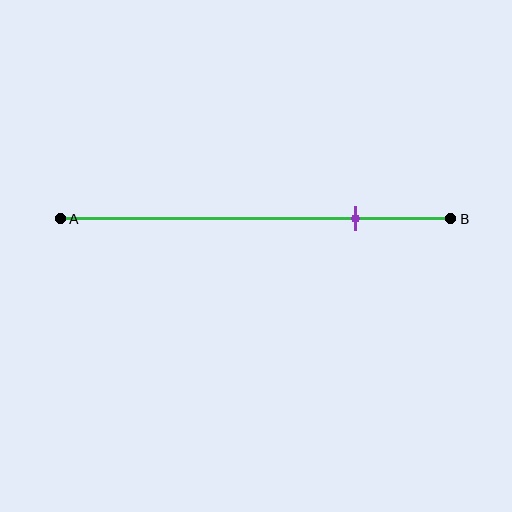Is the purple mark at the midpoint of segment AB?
No, the mark is at about 75% from A, not at the 50% midpoint.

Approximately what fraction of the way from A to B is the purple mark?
The purple mark is approximately 75% of the way from A to B.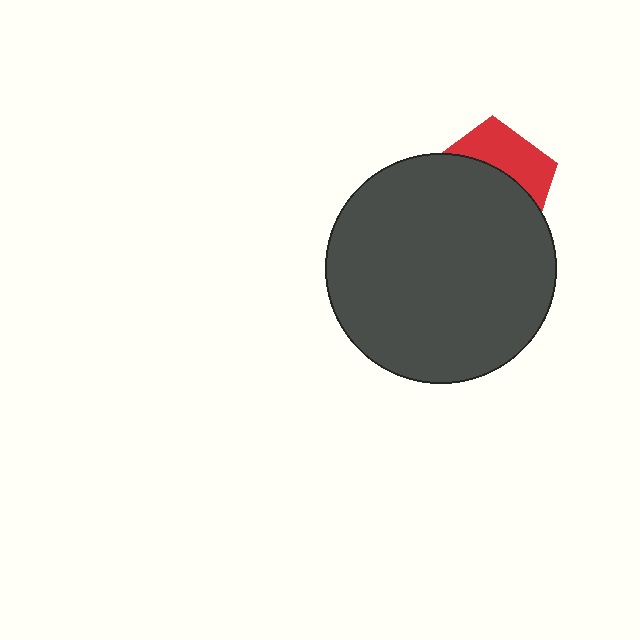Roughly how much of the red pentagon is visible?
A small part of it is visible (roughly 37%).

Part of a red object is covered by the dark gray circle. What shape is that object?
It is a pentagon.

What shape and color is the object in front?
The object in front is a dark gray circle.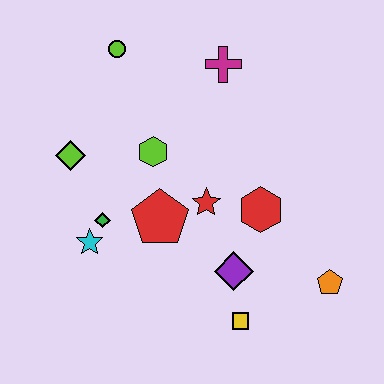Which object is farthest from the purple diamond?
The lime circle is farthest from the purple diamond.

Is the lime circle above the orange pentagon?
Yes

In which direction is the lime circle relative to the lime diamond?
The lime circle is above the lime diamond.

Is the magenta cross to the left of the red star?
No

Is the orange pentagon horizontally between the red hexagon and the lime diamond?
No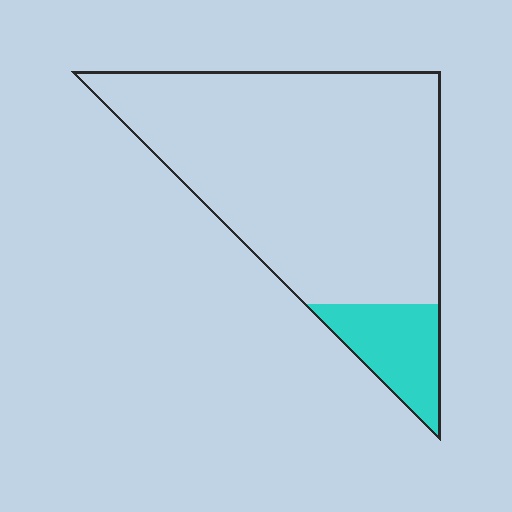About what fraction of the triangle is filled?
About one eighth (1/8).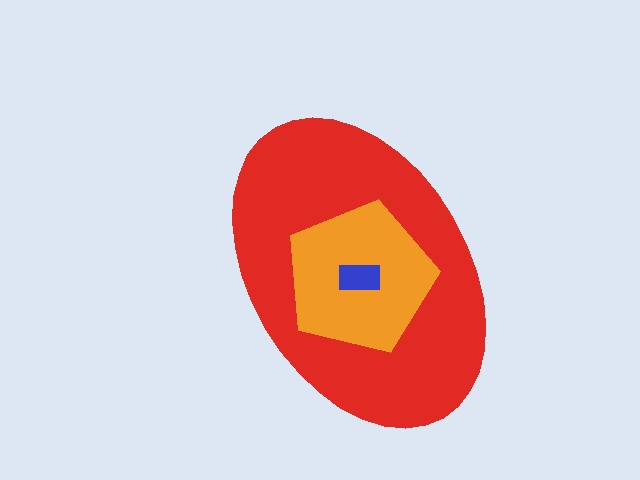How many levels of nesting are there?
3.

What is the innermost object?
The blue rectangle.